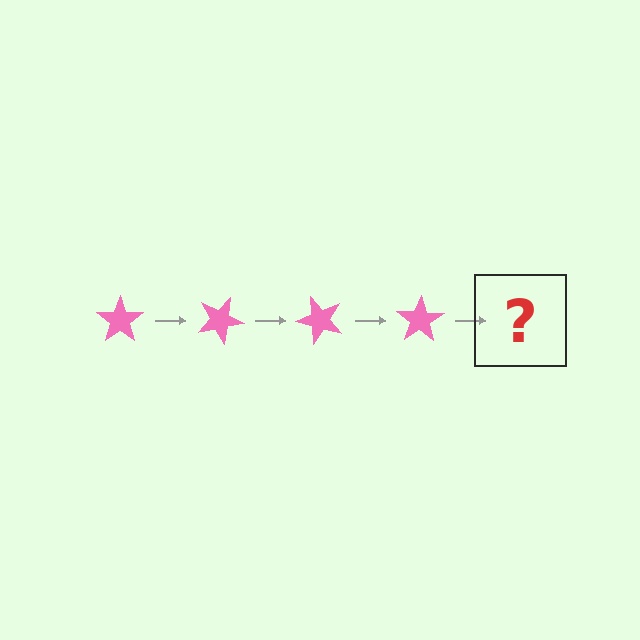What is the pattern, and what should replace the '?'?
The pattern is that the star rotates 25 degrees each step. The '?' should be a pink star rotated 100 degrees.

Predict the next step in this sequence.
The next step is a pink star rotated 100 degrees.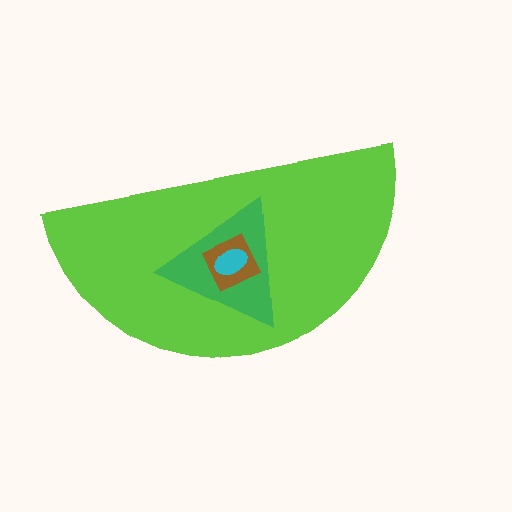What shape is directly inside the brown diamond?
The cyan ellipse.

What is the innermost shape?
The cyan ellipse.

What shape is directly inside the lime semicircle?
The green triangle.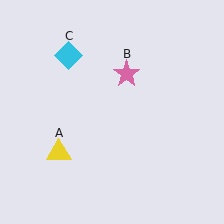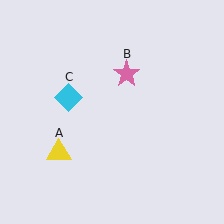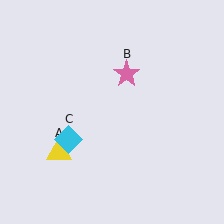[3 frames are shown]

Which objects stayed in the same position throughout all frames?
Yellow triangle (object A) and pink star (object B) remained stationary.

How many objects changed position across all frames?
1 object changed position: cyan diamond (object C).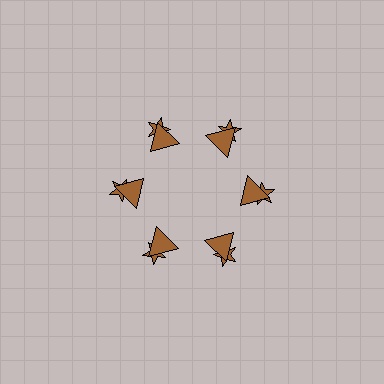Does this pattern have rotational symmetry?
Yes, this pattern has 6-fold rotational symmetry. It looks the same after rotating 60 degrees around the center.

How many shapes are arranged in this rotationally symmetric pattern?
There are 12 shapes, arranged in 6 groups of 2.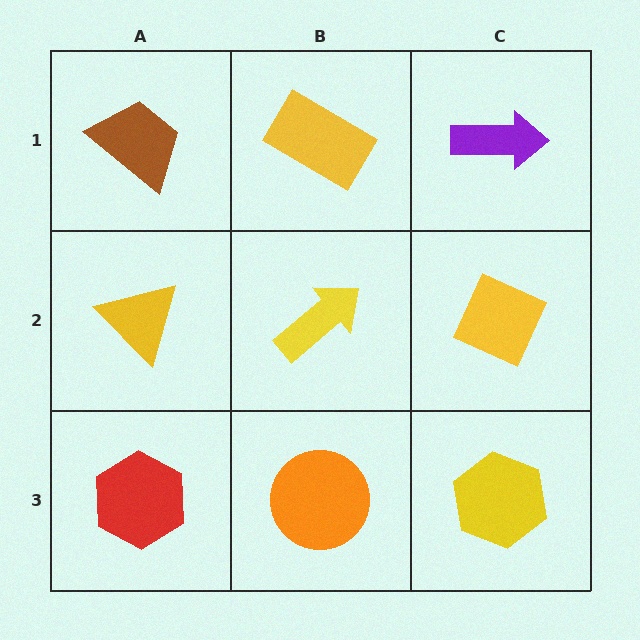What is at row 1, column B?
A yellow rectangle.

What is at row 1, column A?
A brown trapezoid.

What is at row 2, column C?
A yellow diamond.